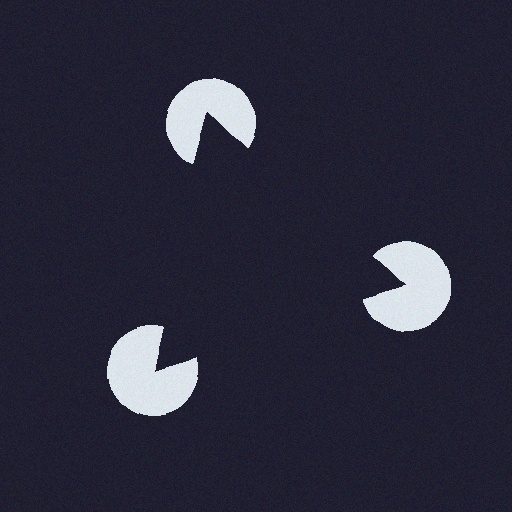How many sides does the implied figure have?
3 sides.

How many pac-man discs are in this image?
There are 3 — one at each vertex of the illusory triangle.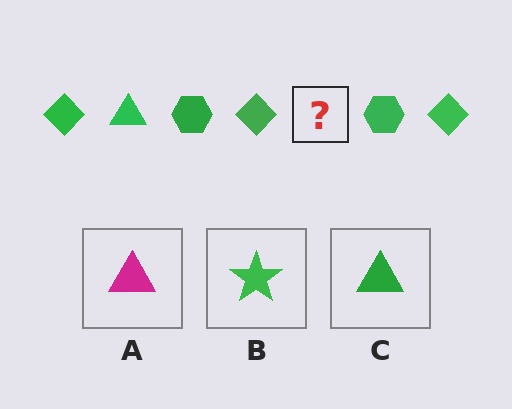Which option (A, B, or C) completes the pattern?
C.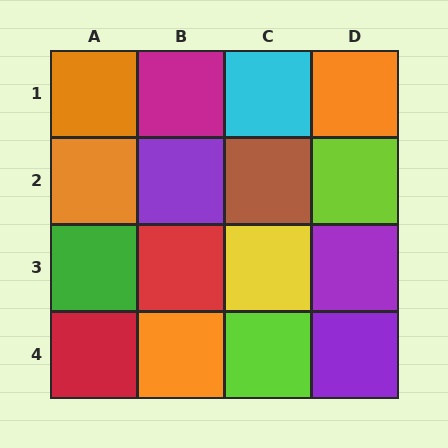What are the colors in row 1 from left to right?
Orange, magenta, cyan, orange.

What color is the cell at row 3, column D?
Purple.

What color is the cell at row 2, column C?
Brown.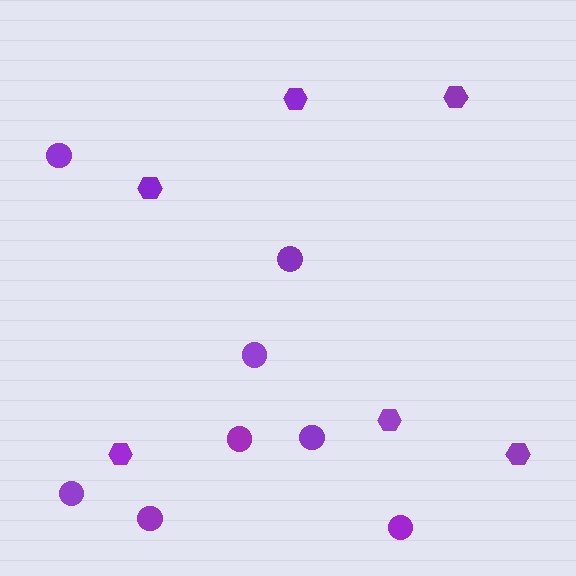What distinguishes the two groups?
There are 2 groups: one group of hexagons (6) and one group of circles (8).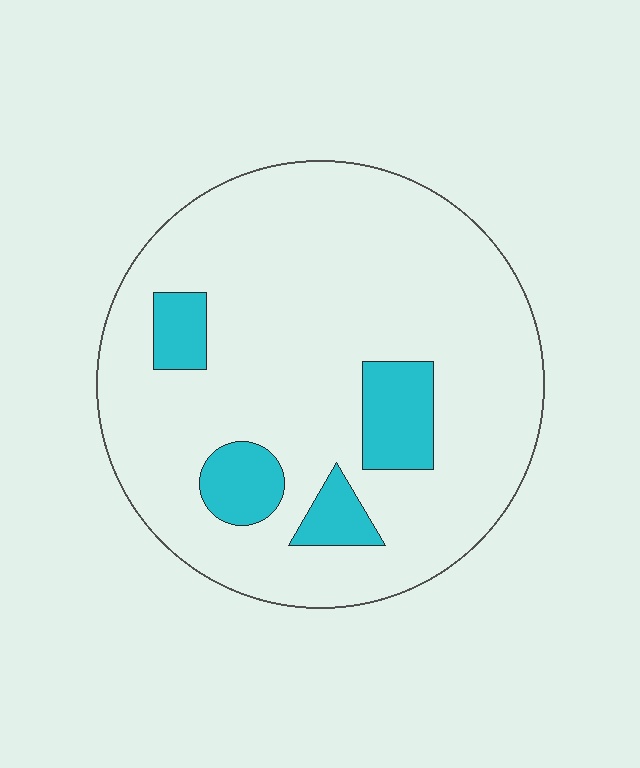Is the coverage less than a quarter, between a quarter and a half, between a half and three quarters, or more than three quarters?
Less than a quarter.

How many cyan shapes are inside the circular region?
4.